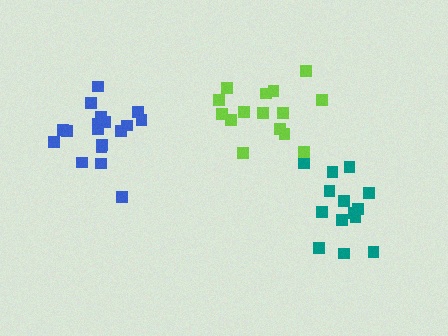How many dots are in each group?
Group 1: 14 dots, Group 2: 18 dots, Group 3: 15 dots (47 total).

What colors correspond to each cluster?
The clusters are colored: teal, blue, lime.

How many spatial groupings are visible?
There are 3 spatial groupings.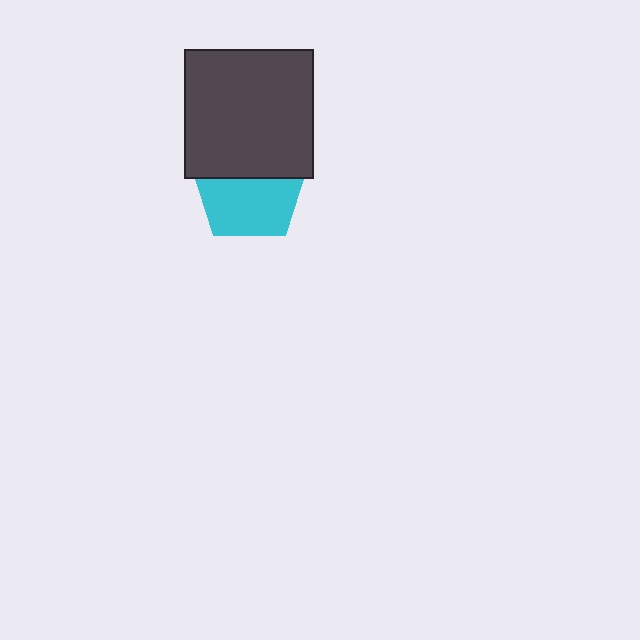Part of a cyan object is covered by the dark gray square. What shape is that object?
It is a pentagon.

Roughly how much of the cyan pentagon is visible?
About half of it is visible (roughly 56%).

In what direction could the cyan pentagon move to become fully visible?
The cyan pentagon could move down. That would shift it out from behind the dark gray square entirely.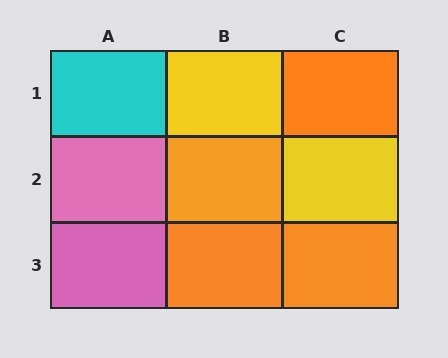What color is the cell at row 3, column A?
Pink.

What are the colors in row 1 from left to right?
Cyan, yellow, orange.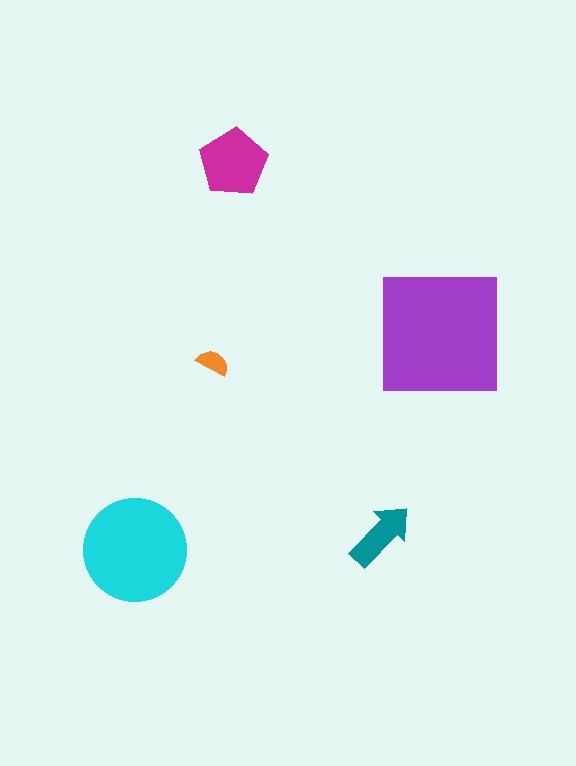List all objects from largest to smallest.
The purple square, the cyan circle, the magenta pentagon, the teal arrow, the orange semicircle.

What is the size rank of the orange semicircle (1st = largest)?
5th.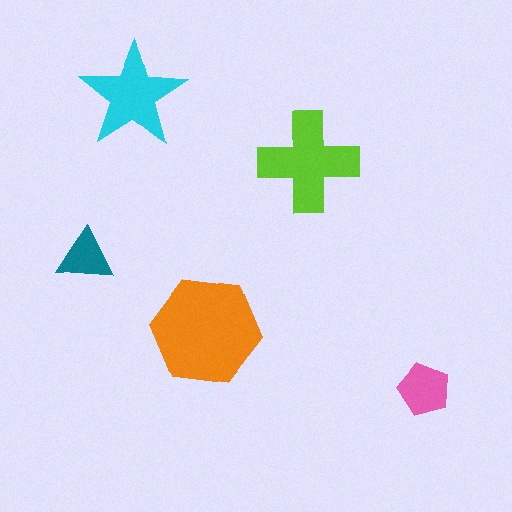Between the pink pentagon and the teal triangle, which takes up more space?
The pink pentagon.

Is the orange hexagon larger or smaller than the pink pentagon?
Larger.